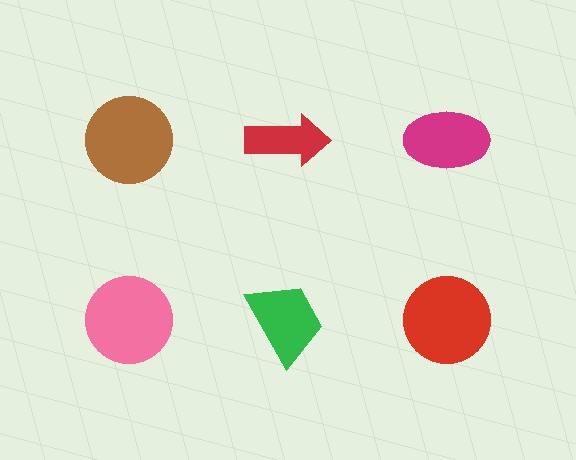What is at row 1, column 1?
A brown circle.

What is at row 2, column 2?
A green trapezoid.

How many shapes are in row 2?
3 shapes.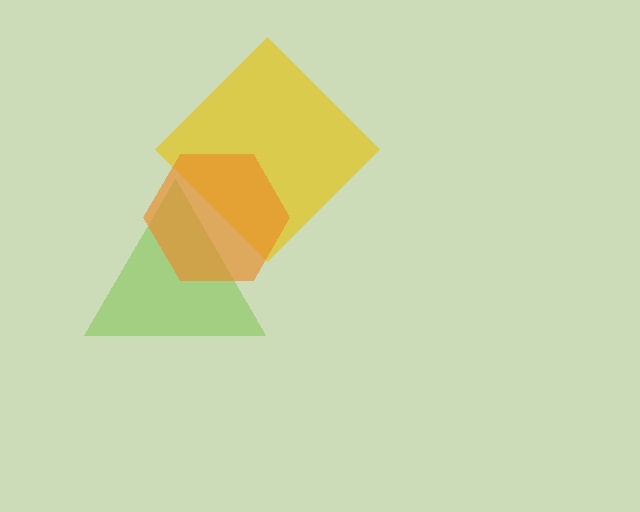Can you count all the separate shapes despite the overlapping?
Yes, there are 3 separate shapes.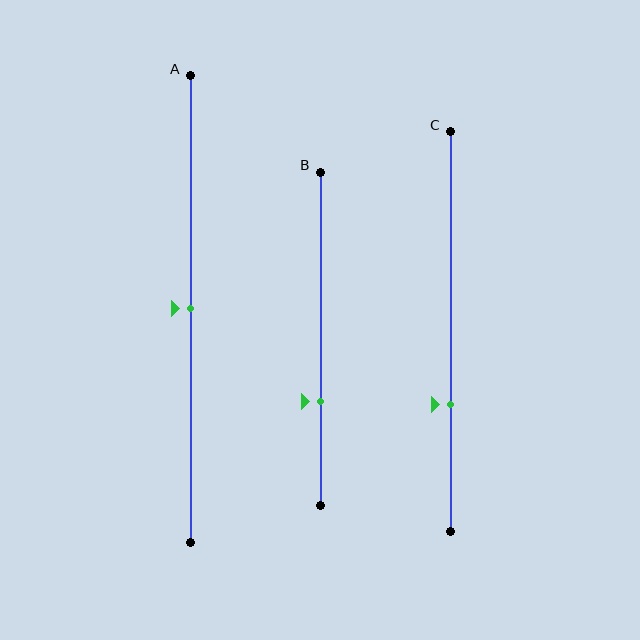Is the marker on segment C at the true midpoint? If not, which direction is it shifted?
No, the marker on segment C is shifted downward by about 18% of the segment length.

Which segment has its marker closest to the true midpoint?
Segment A has its marker closest to the true midpoint.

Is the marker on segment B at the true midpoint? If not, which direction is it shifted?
No, the marker on segment B is shifted downward by about 19% of the segment length.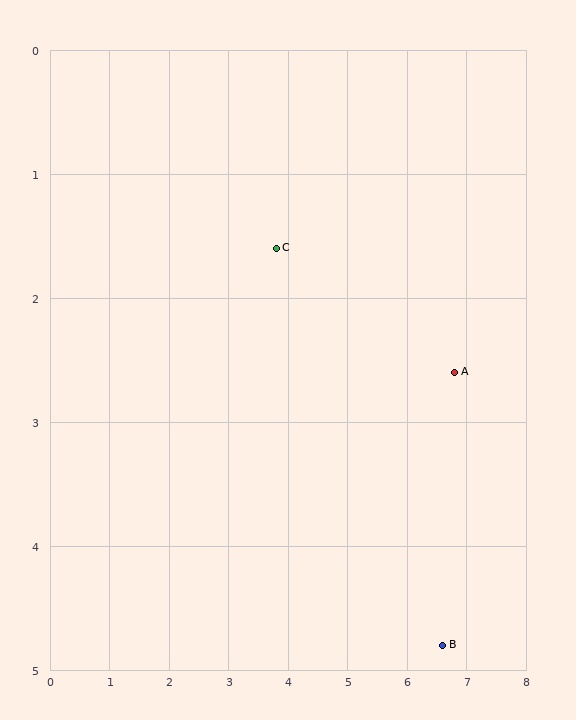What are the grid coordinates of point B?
Point B is at approximately (6.6, 4.8).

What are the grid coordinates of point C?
Point C is at approximately (3.8, 1.6).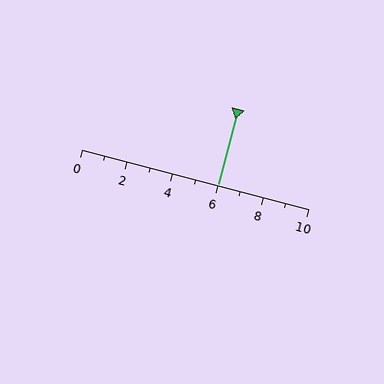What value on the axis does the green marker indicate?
The marker indicates approximately 6.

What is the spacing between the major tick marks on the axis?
The major ticks are spaced 2 apart.